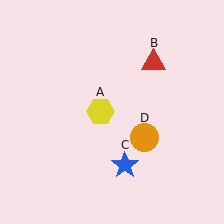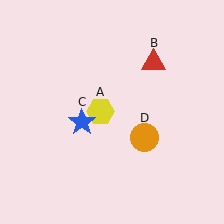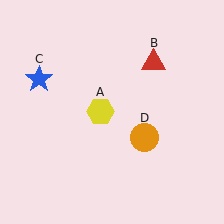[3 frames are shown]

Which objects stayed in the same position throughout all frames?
Yellow hexagon (object A) and red triangle (object B) and orange circle (object D) remained stationary.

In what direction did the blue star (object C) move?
The blue star (object C) moved up and to the left.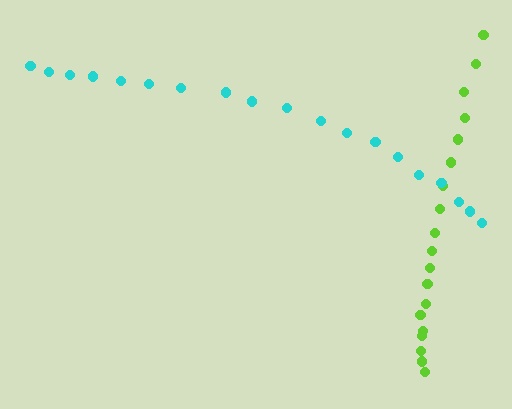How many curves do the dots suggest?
There are 2 distinct paths.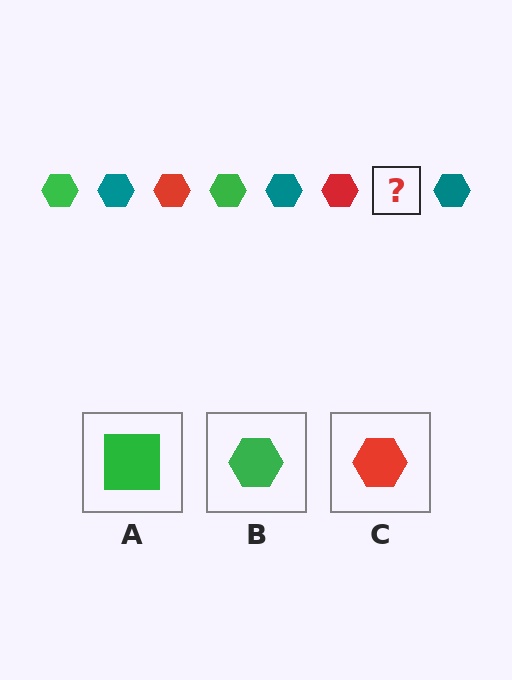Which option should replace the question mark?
Option B.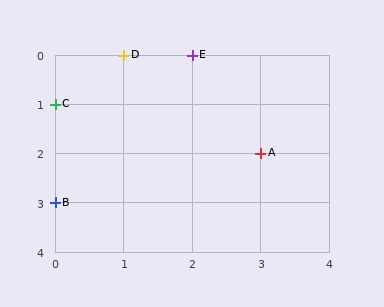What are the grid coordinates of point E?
Point E is at grid coordinates (2, 0).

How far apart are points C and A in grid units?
Points C and A are 3 columns and 1 row apart (about 3.2 grid units diagonally).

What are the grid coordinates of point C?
Point C is at grid coordinates (0, 1).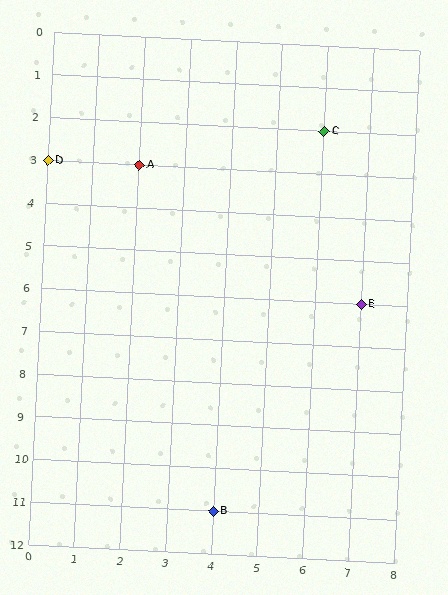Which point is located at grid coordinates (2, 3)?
Point A is at (2, 3).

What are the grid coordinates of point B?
Point B is at grid coordinates (4, 11).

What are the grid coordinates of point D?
Point D is at grid coordinates (0, 3).